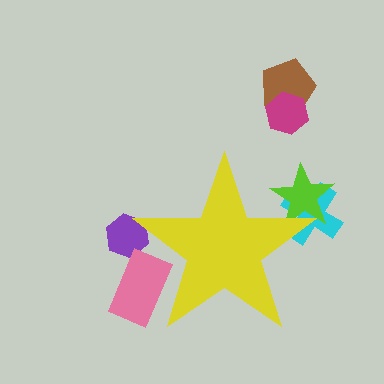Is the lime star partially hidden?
Yes, the lime star is partially hidden behind the yellow star.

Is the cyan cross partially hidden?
Yes, the cyan cross is partially hidden behind the yellow star.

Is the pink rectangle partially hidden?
Yes, the pink rectangle is partially hidden behind the yellow star.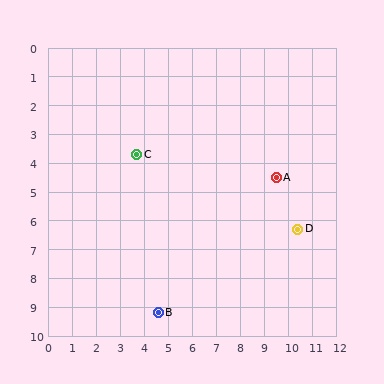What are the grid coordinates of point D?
Point D is at approximately (10.4, 6.3).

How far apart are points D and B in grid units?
Points D and B are about 6.5 grid units apart.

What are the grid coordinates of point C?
Point C is at approximately (3.7, 3.7).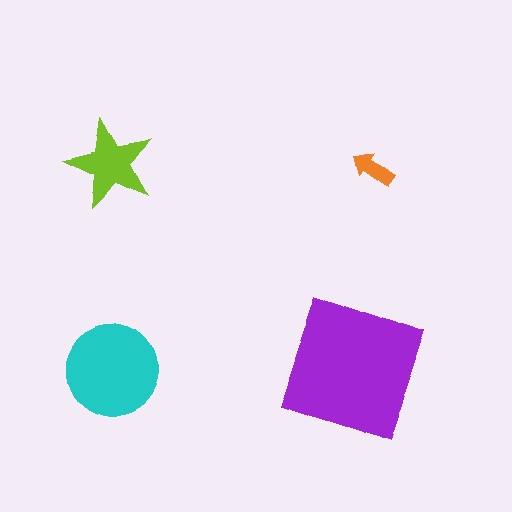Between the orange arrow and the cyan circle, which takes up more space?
The cyan circle.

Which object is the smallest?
The orange arrow.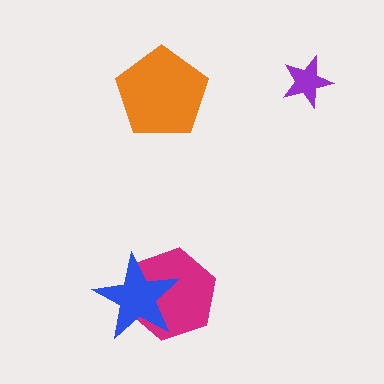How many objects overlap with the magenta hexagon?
1 object overlaps with the magenta hexagon.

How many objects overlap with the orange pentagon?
0 objects overlap with the orange pentagon.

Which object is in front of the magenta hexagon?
The blue star is in front of the magenta hexagon.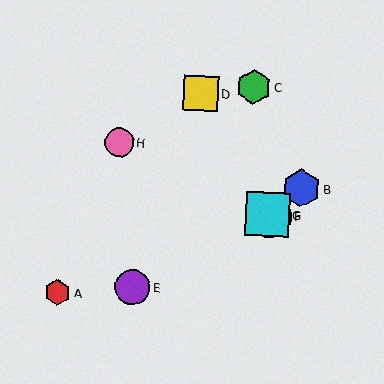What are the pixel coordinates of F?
Object F is at (270, 216).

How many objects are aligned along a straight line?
3 objects (F, G, H) are aligned along a straight line.